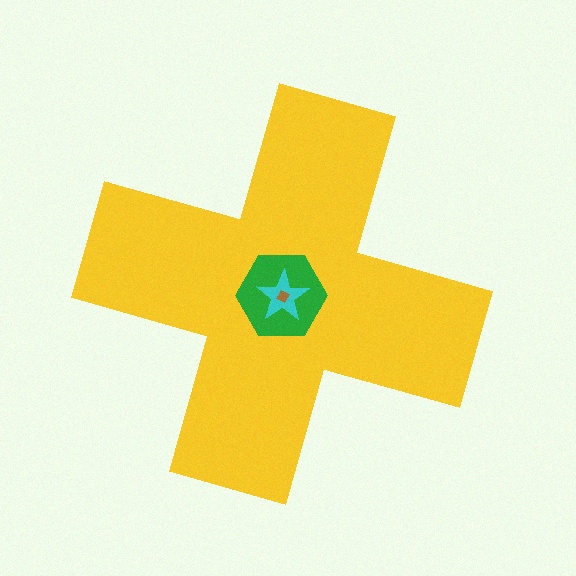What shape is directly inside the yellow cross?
The green hexagon.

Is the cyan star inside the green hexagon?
Yes.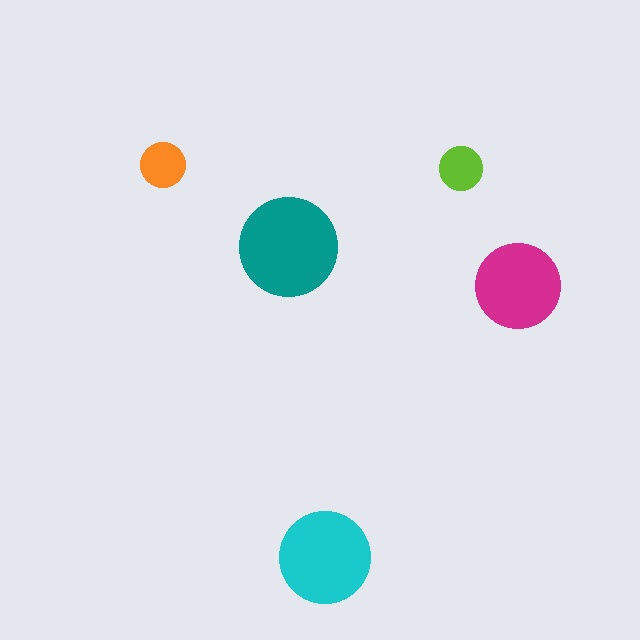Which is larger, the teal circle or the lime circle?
The teal one.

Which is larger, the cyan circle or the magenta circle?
The cyan one.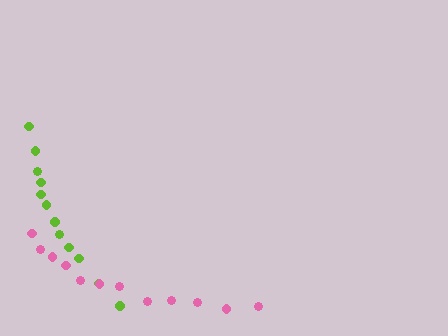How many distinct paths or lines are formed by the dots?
There are 2 distinct paths.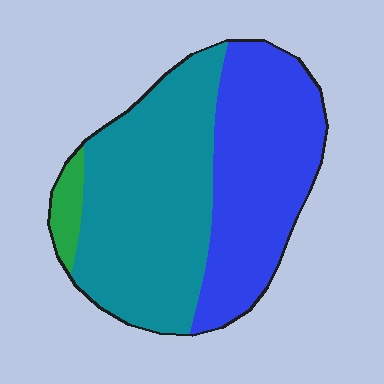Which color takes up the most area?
Teal, at roughly 50%.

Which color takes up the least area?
Green, at roughly 5%.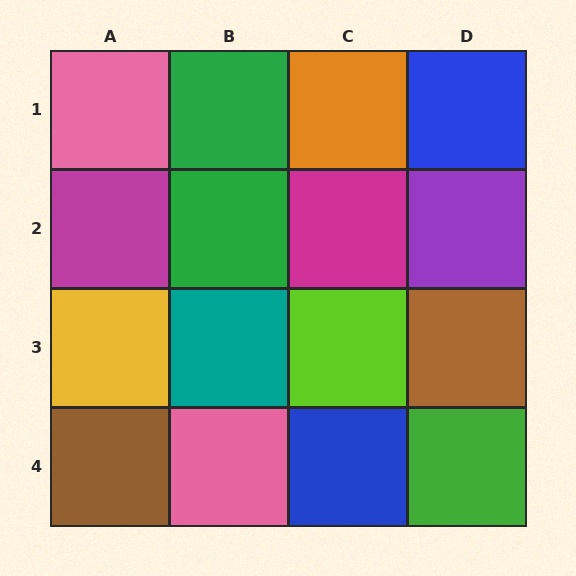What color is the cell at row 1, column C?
Orange.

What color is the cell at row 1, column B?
Green.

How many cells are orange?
1 cell is orange.